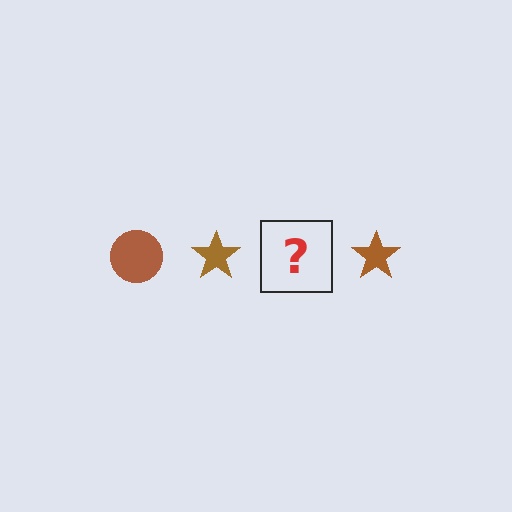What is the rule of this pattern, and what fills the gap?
The rule is that the pattern cycles through circle, star shapes in brown. The gap should be filled with a brown circle.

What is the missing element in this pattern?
The missing element is a brown circle.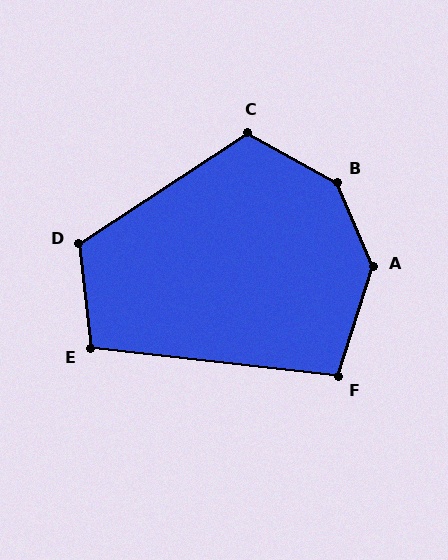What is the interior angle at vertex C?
Approximately 117 degrees (obtuse).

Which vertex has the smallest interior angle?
F, at approximately 101 degrees.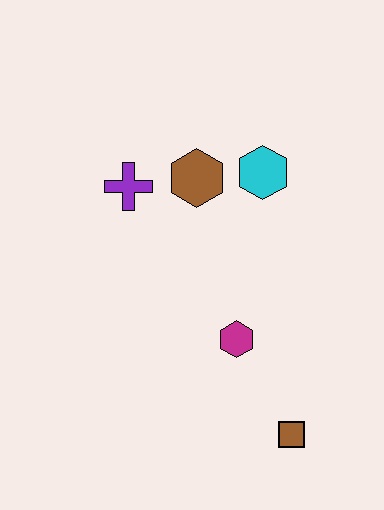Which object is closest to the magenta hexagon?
The brown square is closest to the magenta hexagon.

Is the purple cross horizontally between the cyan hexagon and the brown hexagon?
No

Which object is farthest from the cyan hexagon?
The brown square is farthest from the cyan hexagon.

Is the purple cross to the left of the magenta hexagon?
Yes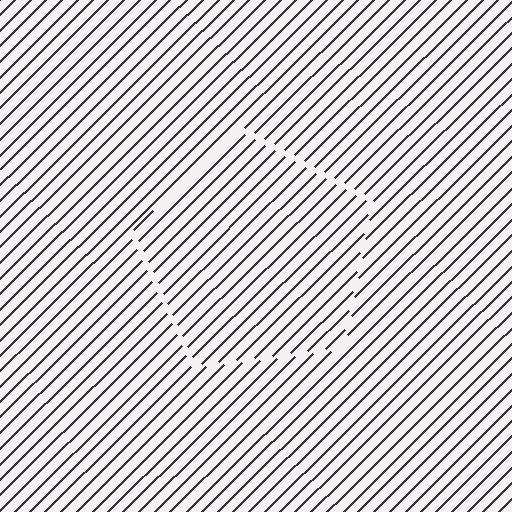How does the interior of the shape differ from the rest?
The interior of the shape contains the same grating, shifted by half a period — the contour is defined by the phase discontinuity where line-ends from the inner and outer gratings abut.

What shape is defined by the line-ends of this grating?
An illusory pentagon. The interior of the shape contains the same grating, shifted by half a period — the contour is defined by the phase discontinuity where line-ends from the inner and outer gratings abut.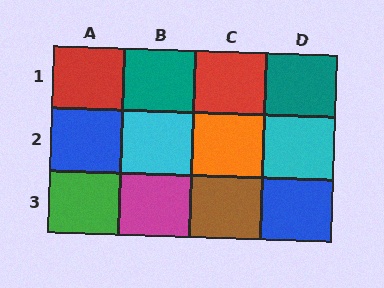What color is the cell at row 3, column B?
Magenta.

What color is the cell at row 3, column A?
Green.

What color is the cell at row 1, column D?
Teal.